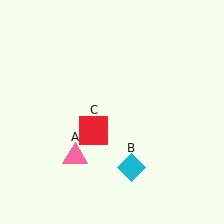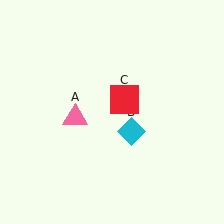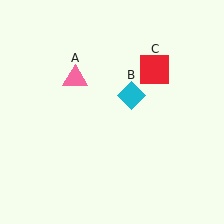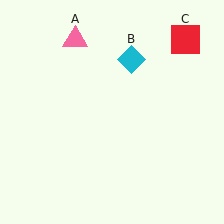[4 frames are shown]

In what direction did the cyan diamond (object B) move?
The cyan diamond (object B) moved up.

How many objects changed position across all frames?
3 objects changed position: pink triangle (object A), cyan diamond (object B), red square (object C).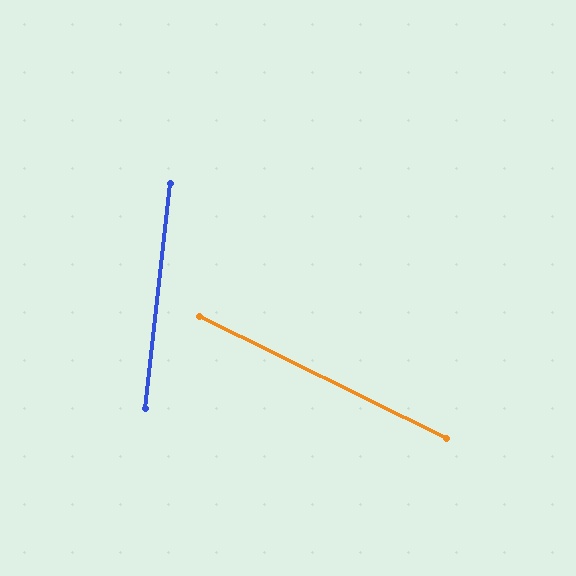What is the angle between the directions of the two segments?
Approximately 70 degrees.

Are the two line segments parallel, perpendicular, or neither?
Neither parallel nor perpendicular — they differ by about 70°.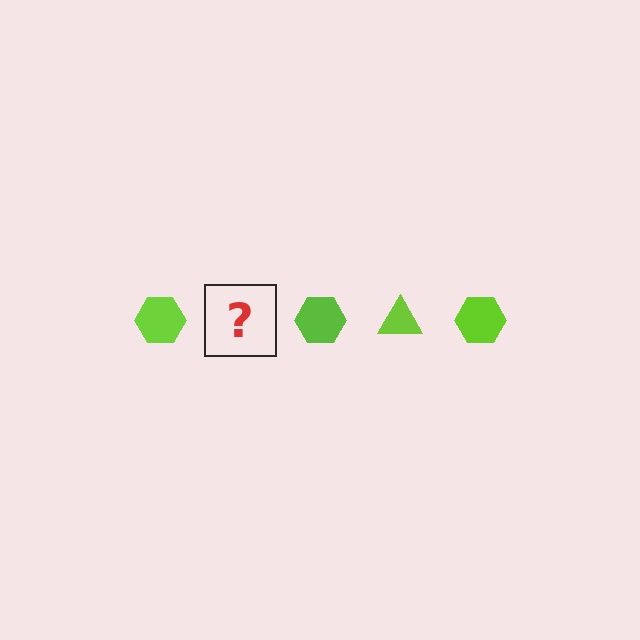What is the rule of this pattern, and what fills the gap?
The rule is that the pattern cycles through hexagon, triangle shapes in lime. The gap should be filled with a lime triangle.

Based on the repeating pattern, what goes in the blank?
The blank should be a lime triangle.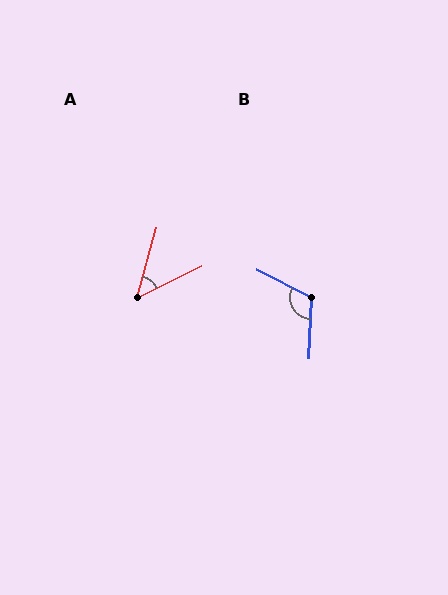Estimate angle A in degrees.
Approximately 48 degrees.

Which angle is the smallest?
A, at approximately 48 degrees.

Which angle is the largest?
B, at approximately 115 degrees.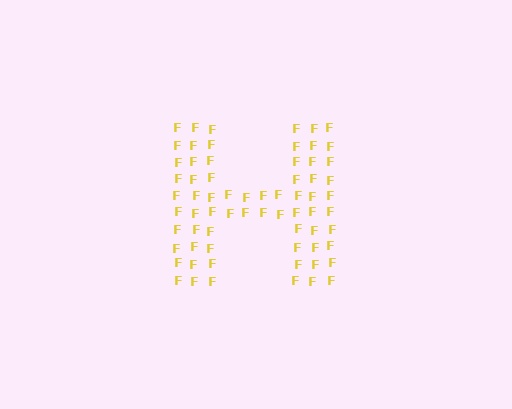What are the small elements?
The small elements are letter F's.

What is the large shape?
The large shape is the letter H.